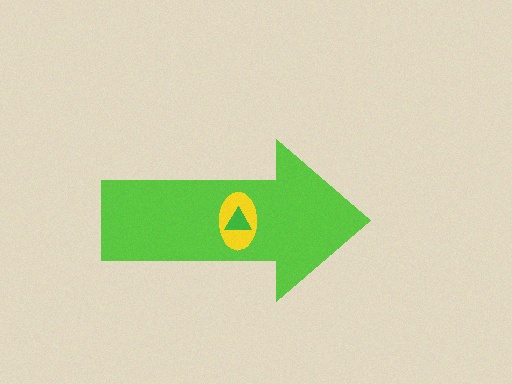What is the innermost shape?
The green triangle.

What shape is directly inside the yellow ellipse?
The green triangle.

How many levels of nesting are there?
3.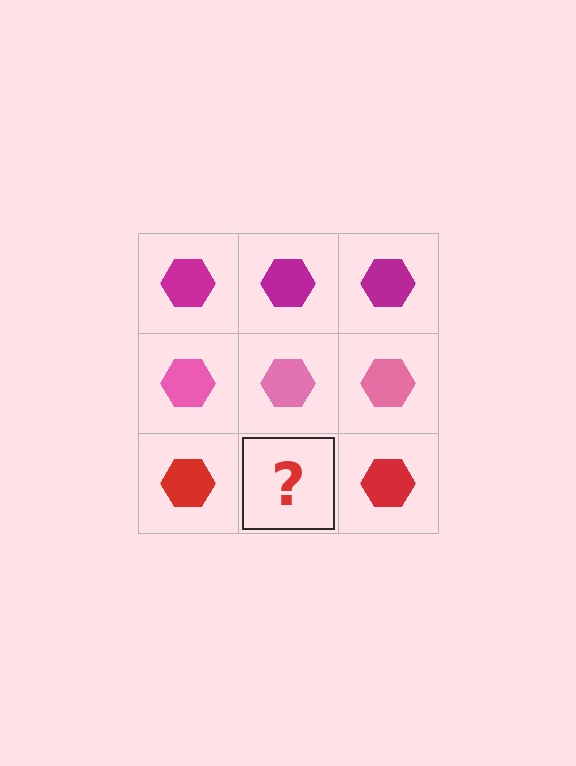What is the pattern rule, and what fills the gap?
The rule is that each row has a consistent color. The gap should be filled with a red hexagon.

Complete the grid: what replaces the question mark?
The question mark should be replaced with a red hexagon.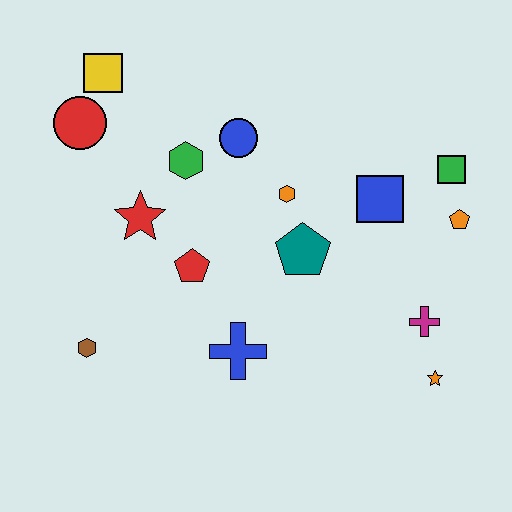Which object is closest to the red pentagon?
The red star is closest to the red pentagon.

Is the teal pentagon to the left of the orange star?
Yes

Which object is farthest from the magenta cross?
The yellow square is farthest from the magenta cross.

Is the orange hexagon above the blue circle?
No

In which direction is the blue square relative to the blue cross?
The blue square is above the blue cross.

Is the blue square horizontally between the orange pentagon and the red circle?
Yes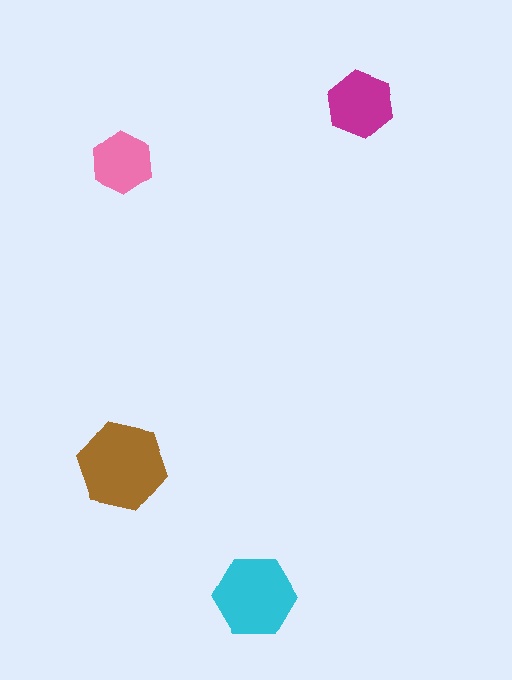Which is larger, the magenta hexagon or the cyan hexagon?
The cyan one.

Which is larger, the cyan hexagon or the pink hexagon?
The cyan one.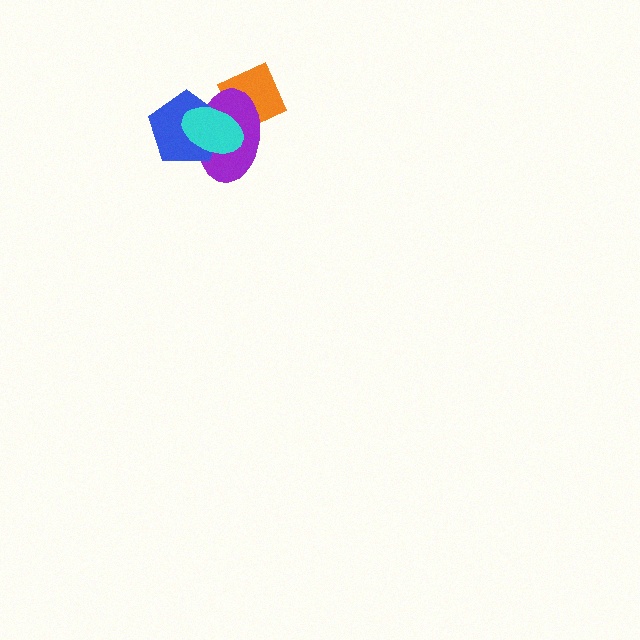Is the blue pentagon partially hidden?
Yes, it is partially covered by another shape.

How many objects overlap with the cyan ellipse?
3 objects overlap with the cyan ellipse.